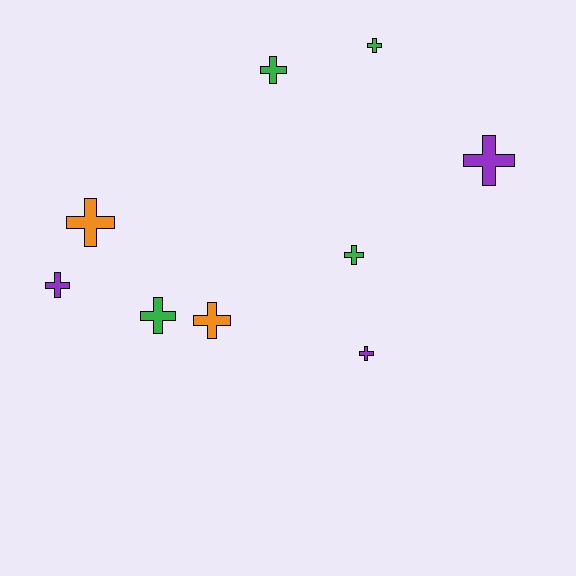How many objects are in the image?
There are 9 objects.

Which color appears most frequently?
Green, with 4 objects.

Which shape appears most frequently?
Cross, with 9 objects.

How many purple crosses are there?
There are 3 purple crosses.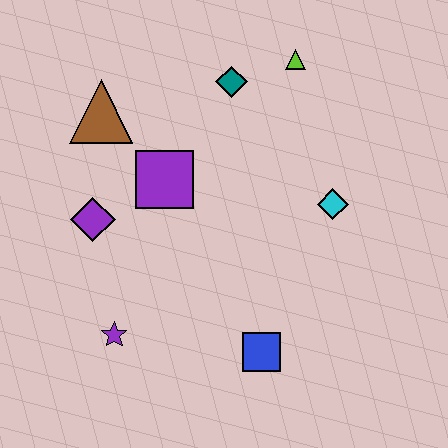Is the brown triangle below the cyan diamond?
No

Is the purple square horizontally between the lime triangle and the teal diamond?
No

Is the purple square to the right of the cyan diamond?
No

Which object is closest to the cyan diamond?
The lime triangle is closest to the cyan diamond.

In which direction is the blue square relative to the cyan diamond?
The blue square is below the cyan diamond.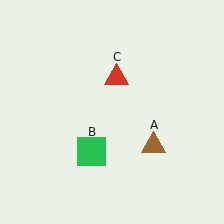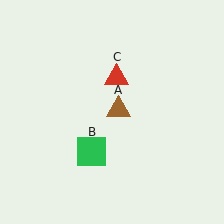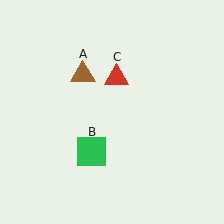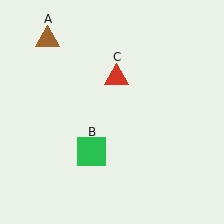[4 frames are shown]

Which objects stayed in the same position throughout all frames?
Green square (object B) and red triangle (object C) remained stationary.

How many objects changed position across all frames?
1 object changed position: brown triangle (object A).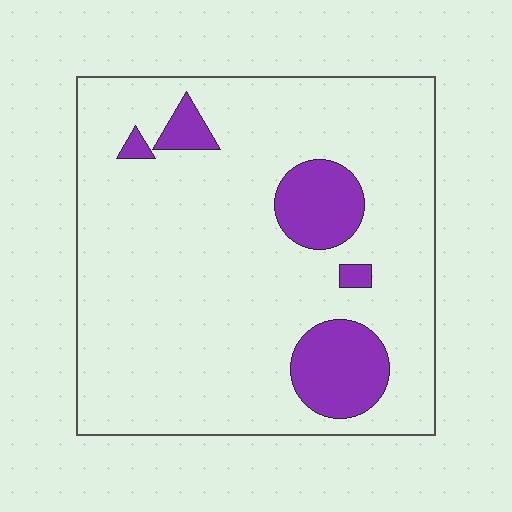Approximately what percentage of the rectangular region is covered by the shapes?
Approximately 15%.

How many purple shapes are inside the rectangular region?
5.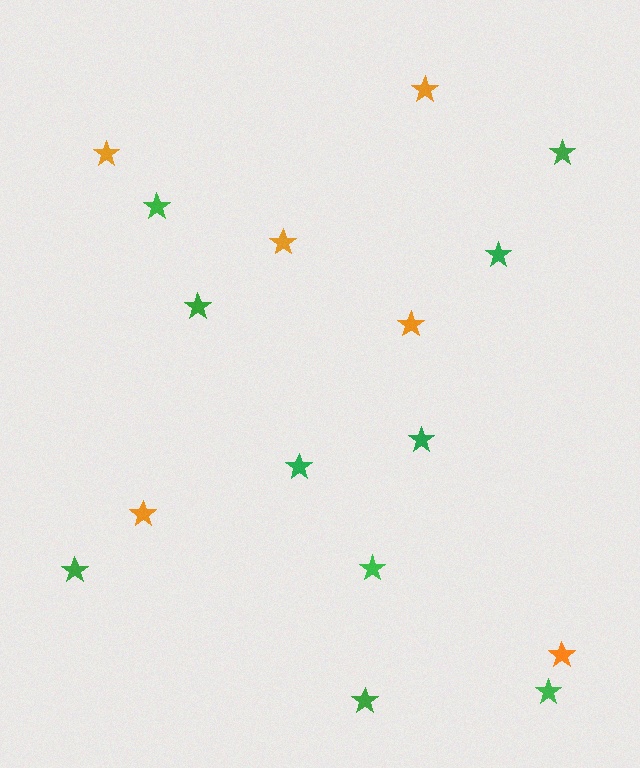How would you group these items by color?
There are 2 groups: one group of green stars (10) and one group of orange stars (6).